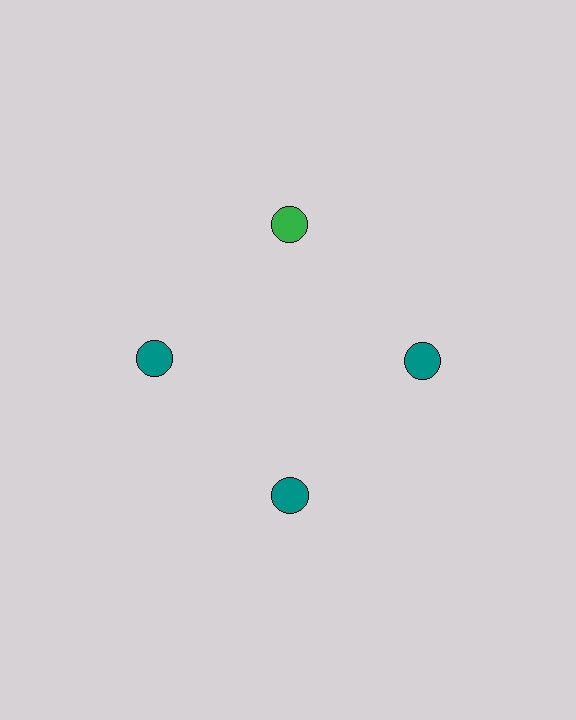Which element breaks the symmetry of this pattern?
The green circle at roughly the 12 o'clock position breaks the symmetry. All other shapes are teal circles.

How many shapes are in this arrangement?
There are 4 shapes arranged in a ring pattern.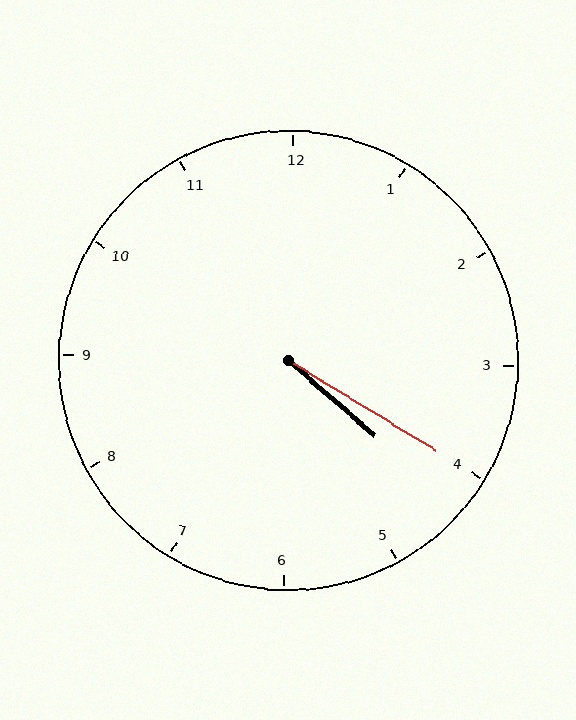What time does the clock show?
4:20.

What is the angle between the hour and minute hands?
Approximately 10 degrees.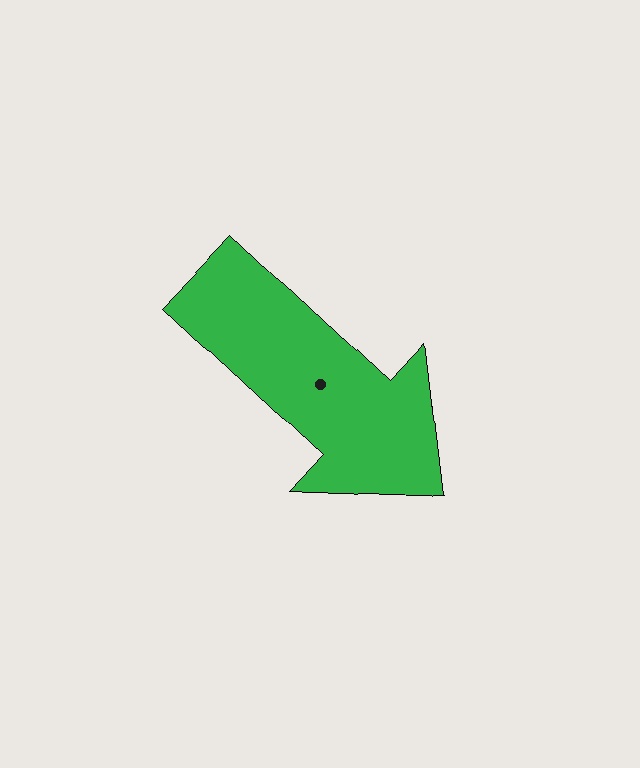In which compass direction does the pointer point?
Southeast.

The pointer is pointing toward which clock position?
Roughly 4 o'clock.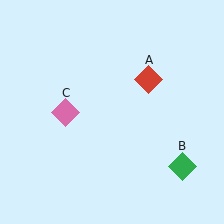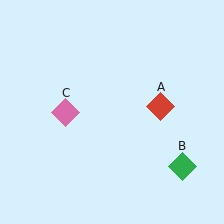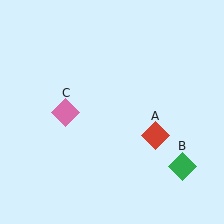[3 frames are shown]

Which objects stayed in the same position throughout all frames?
Green diamond (object B) and pink diamond (object C) remained stationary.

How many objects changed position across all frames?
1 object changed position: red diamond (object A).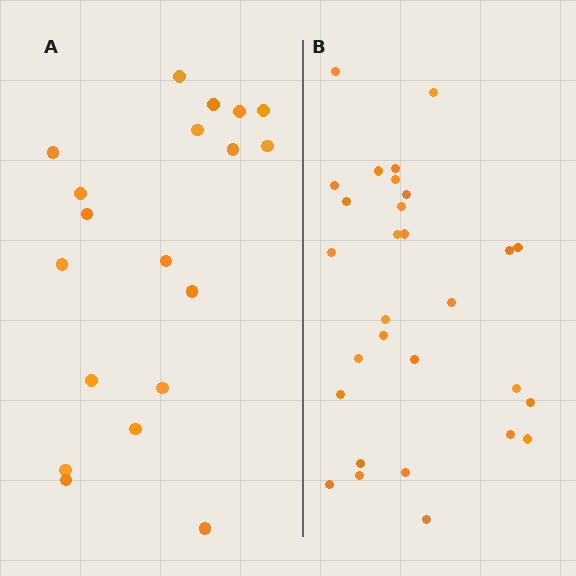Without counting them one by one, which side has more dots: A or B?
Region B (the right region) has more dots.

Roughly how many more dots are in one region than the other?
Region B has roughly 10 or so more dots than region A.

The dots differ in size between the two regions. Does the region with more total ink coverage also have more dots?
No. Region A has more total ink coverage because its dots are larger, but region B actually contains more individual dots. Total area can be misleading — the number of items is what matters here.